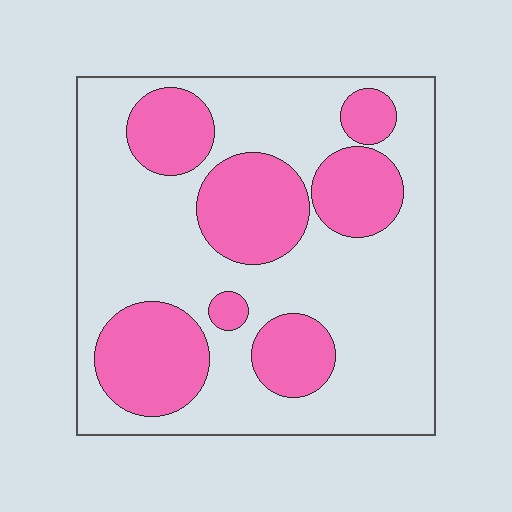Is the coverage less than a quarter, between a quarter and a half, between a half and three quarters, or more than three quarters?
Between a quarter and a half.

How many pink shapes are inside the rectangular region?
7.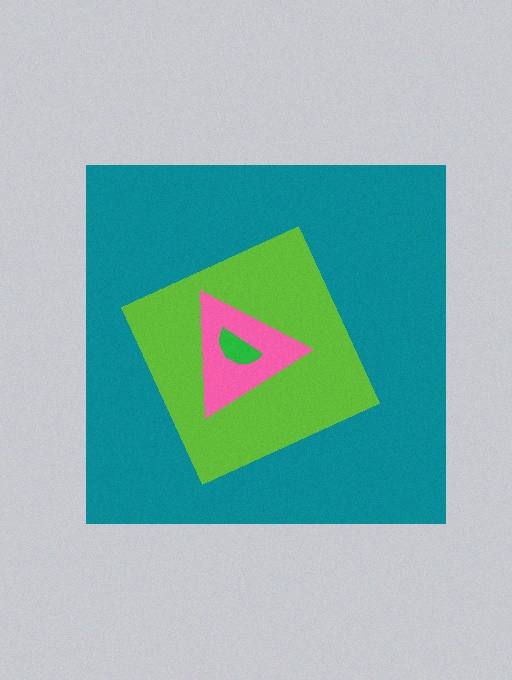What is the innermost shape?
The green semicircle.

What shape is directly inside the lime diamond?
The pink triangle.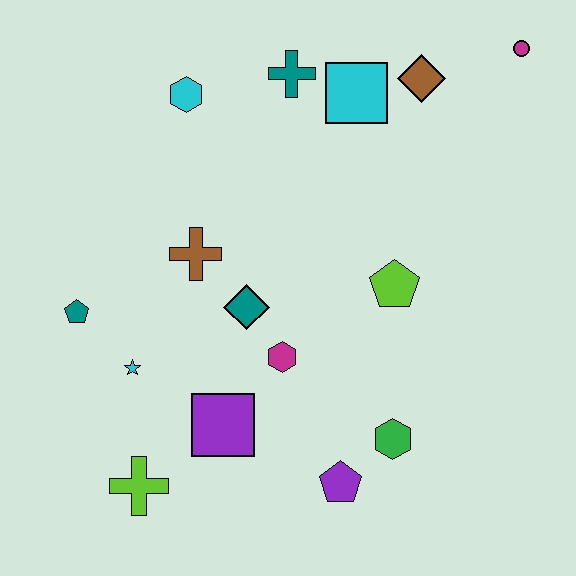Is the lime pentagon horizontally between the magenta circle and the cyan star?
Yes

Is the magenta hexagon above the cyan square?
No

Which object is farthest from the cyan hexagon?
The purple pentagon is farthest from the cyan hexagon.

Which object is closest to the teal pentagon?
The cyan star is closest to the teal pentagon.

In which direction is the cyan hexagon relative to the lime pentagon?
The cyan hexagon is to the left of the lime pentagon.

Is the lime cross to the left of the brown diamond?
Yes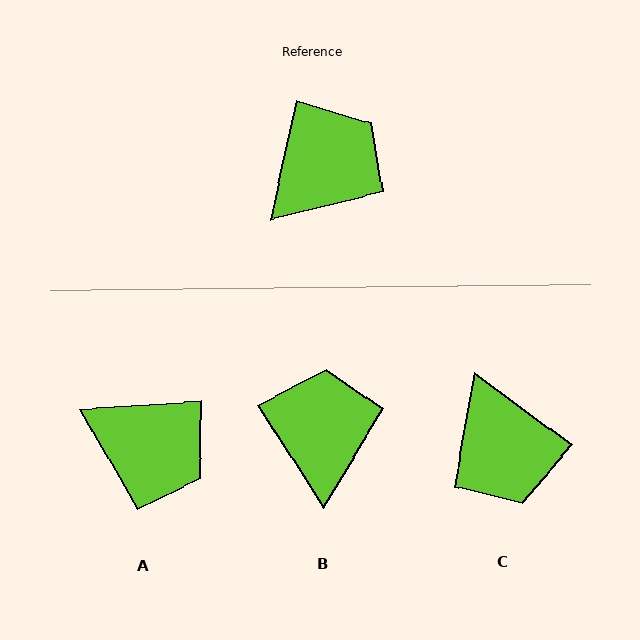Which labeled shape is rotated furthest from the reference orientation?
C, about 114 degrees away.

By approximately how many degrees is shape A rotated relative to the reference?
Approximately 74 degrees clockwise.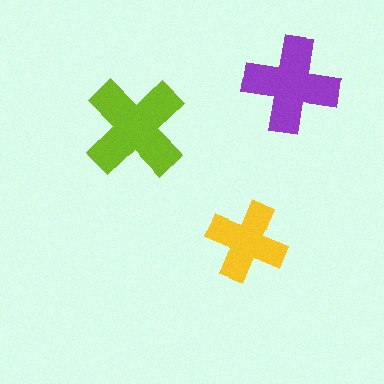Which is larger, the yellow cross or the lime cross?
The lime one.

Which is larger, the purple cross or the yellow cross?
The purple one.